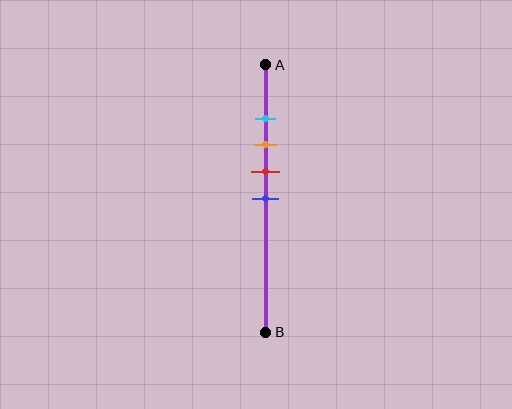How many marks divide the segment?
There are 4 marks dividing the segment.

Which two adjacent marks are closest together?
The cyan and orange marks are the closest adjacent pair.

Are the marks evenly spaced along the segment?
Yes, the marks are approximately evenly spaced.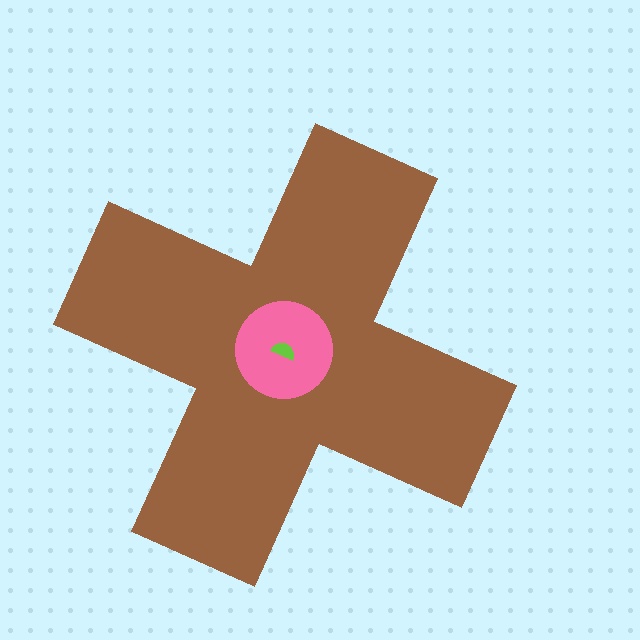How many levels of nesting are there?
3.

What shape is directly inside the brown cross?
The pink circle.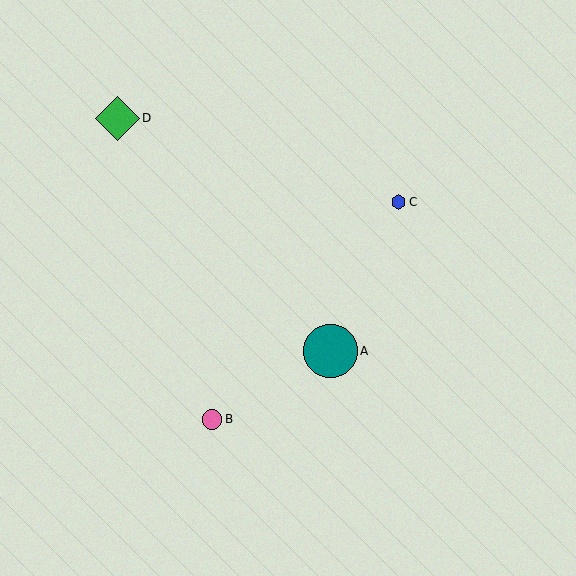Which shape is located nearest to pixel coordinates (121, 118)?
The green diamond (labeled D) at (117, 118) is nearest to that location.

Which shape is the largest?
The teal circle (labeled A) is the largest.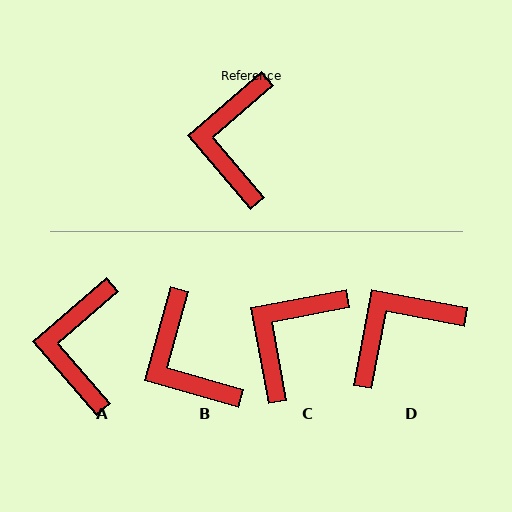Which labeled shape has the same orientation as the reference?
A.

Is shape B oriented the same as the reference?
No, it is off by about 33 degrees.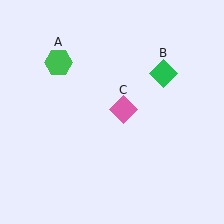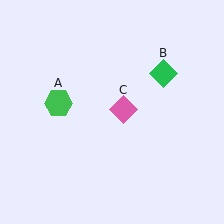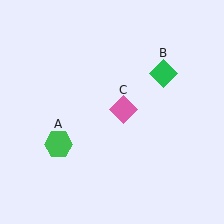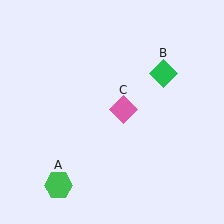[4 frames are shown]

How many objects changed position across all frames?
1 object changed position: green hexagon (object A).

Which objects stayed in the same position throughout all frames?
Green diamond (object B) and pink diamond (object C) remained stationary.